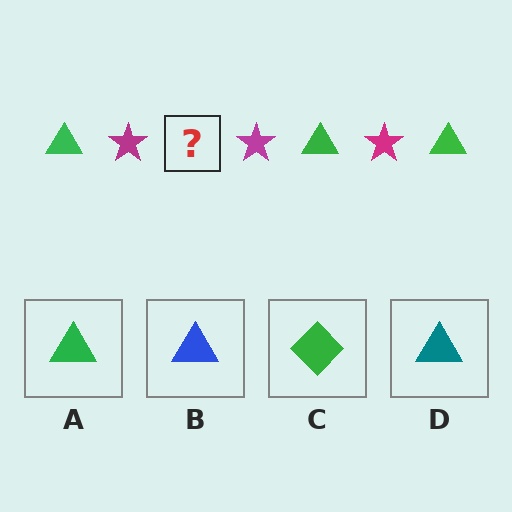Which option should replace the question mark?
Option A.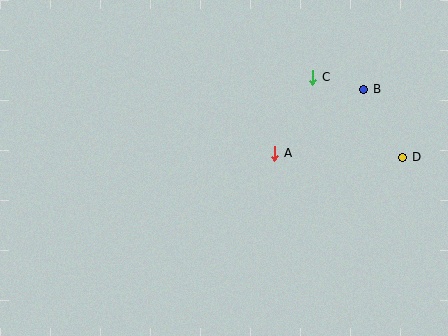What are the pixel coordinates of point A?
Point A is at (275, 153).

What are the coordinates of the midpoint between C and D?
The midpoint between C and D is at (358, 117).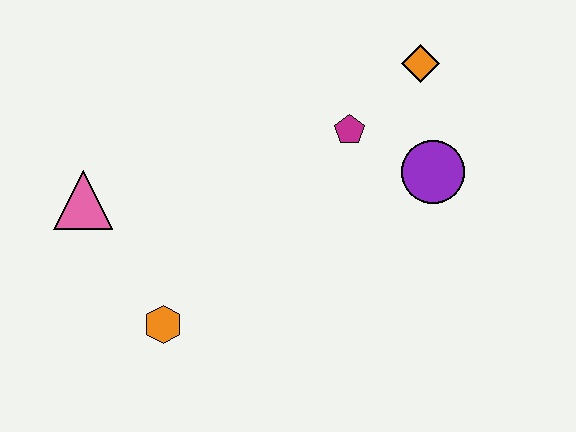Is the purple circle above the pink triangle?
Yes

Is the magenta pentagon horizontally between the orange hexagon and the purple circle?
Yes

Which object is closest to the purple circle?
The magenta pentagon is closest to the purple circle.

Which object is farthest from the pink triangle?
The orange diamond is farthest from the pink triangle.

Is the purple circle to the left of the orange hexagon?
No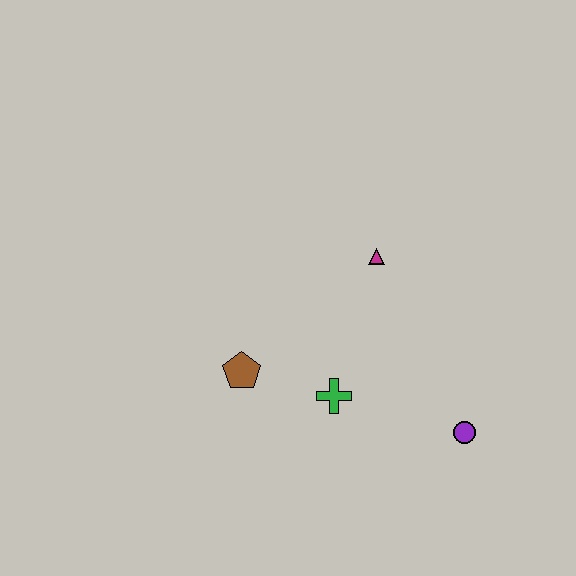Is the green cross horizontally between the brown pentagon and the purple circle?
Yes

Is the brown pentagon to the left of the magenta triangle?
Yes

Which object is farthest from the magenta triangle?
The purple circle is farthest from the magenta triangle.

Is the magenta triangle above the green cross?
Yes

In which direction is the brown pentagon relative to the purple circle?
The brown pentagon is to the left of the purple circle.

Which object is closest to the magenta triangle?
The green cross is closest to the magenta triangle.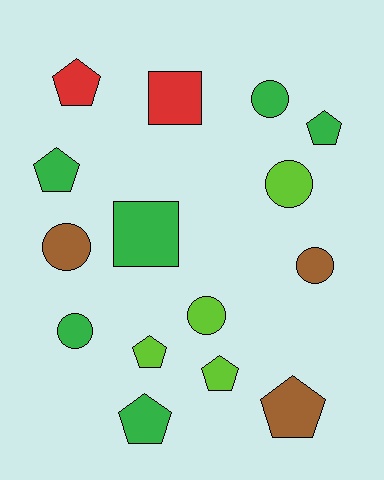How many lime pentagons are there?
There are 2 lime pentagons.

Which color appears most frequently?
Green, with 6 objects.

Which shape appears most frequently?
Pentagon, with 7 objects.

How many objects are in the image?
There are 15 objects.